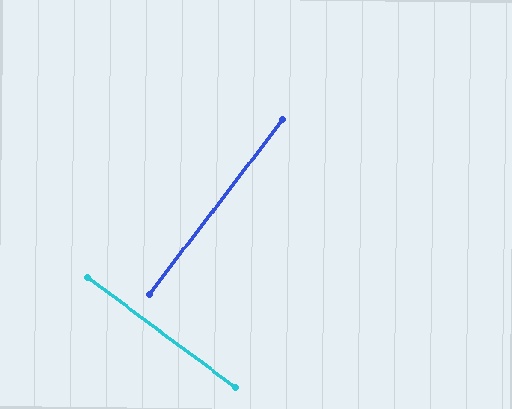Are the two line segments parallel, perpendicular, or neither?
Perpendicular — they meet at approximately 89°.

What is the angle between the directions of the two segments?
Approximately 89 degrees.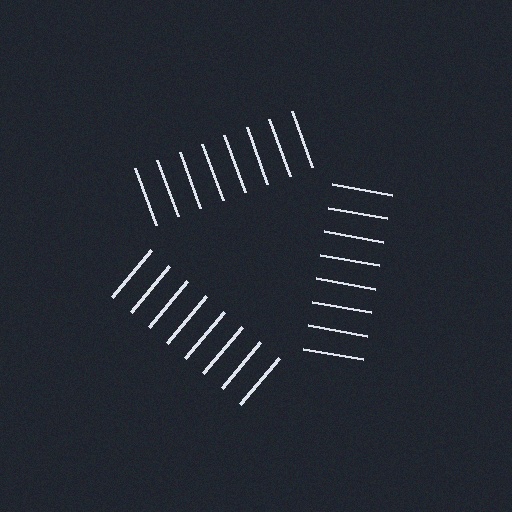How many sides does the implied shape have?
3 sides — the line-ends trace a triangle.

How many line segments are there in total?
24 — 8 along each of the 3 edges.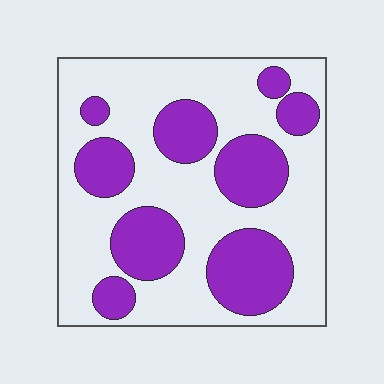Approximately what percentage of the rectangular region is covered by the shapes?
Approximately 35%.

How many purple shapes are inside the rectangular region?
9.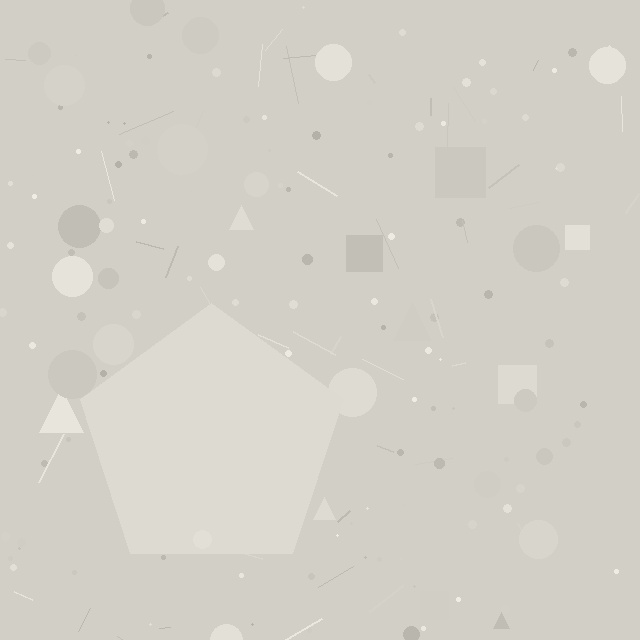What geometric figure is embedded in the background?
A pentagon is embedded in the background.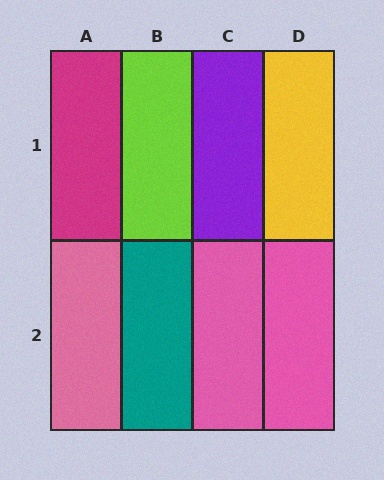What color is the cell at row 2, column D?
Pink.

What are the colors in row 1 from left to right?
Magenta, lime, purple, yellow.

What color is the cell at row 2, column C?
Pink.